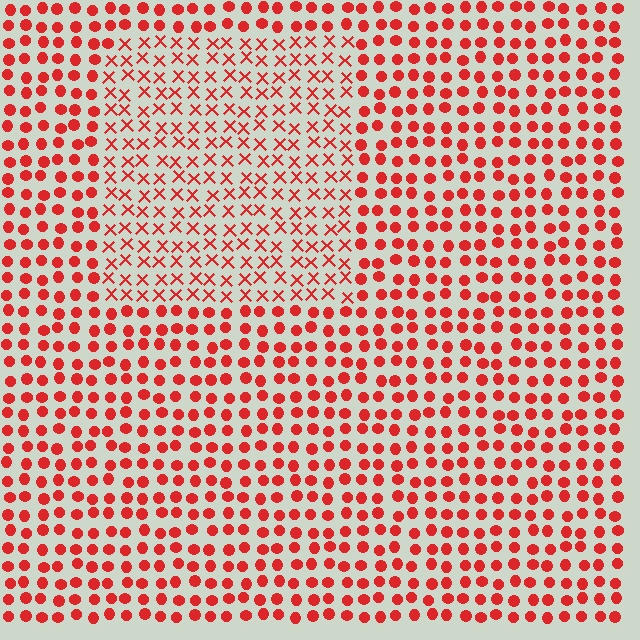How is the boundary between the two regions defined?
The boundary is defined by a change in element shape: X marks inside vs. circles outside. All elements share the same color and spacing.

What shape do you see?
I see a rectangle.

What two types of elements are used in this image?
The image uses X marks inside the rectangle region and circles outside it.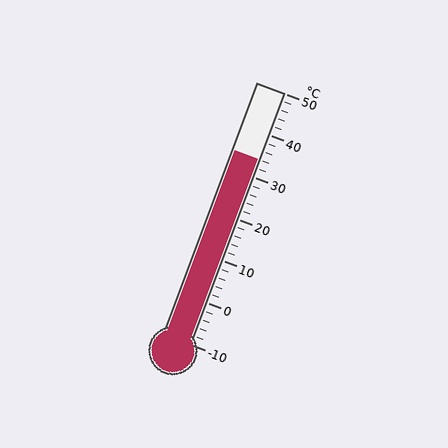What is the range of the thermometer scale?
The thermometer scale ranges from -10°C to 50°C.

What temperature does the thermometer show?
The thermometer shows approximately 34°C.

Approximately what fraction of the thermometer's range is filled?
The thermometer is filled to approximately 75% of its range.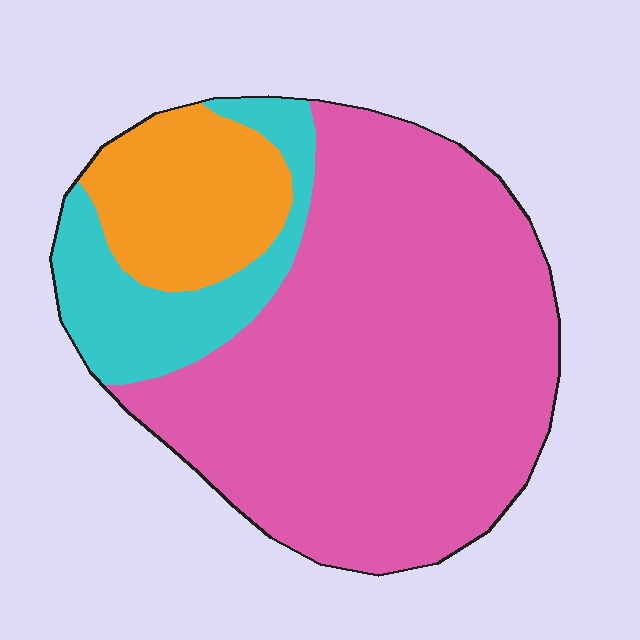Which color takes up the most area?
Pink, at roughly 70%.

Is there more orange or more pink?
Pink.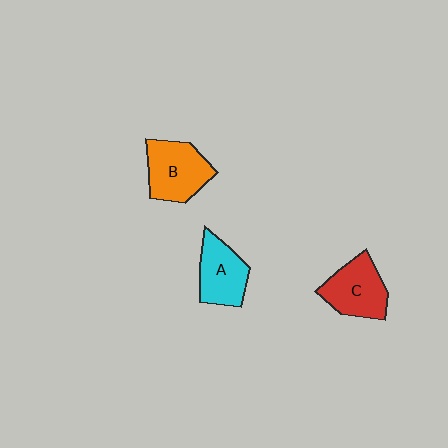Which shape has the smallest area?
Shape A (cyan).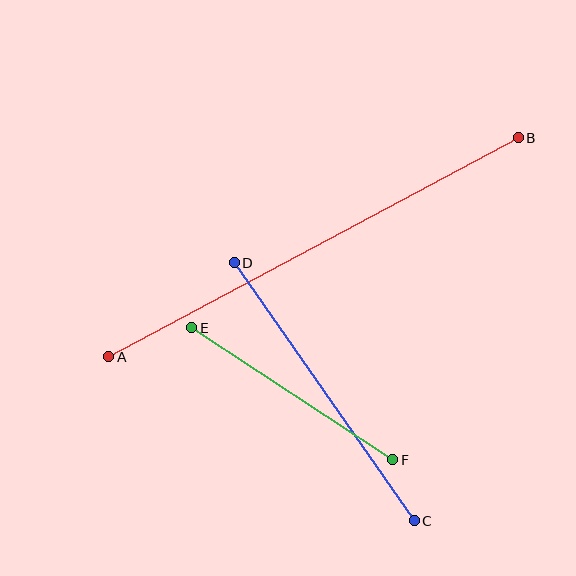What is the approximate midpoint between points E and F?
The midpoint is at approximately (292, 394) pixels.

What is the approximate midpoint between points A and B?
The midpoint is at approximately (313, 247) pixels.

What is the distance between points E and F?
The distance is approximately 240 pixels.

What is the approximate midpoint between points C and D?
The midpoint is at approximately (324, 392) pixels.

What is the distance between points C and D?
The distance is approximately 315 pixels.